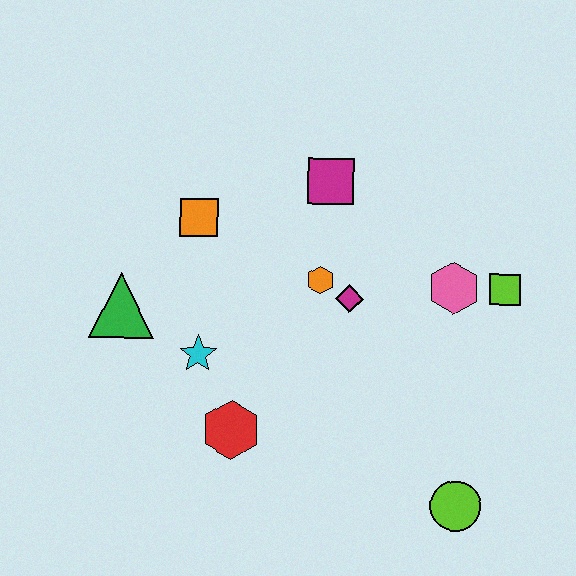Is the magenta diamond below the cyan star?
No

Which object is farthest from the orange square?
The lime circle is farthest from the orange square.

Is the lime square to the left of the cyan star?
No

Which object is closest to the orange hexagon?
The magenta diamond is closest to the orange hexagon.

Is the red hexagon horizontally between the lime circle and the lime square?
No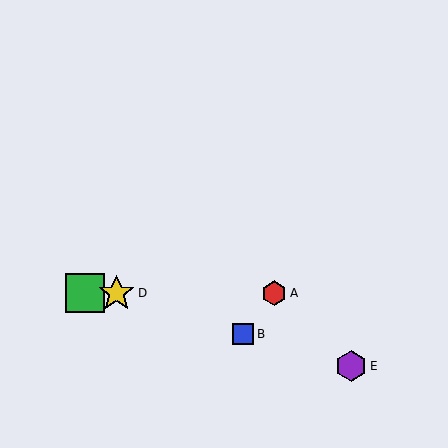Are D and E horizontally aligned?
No, D is at y≈293 and E is at y≈366.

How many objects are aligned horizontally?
3 objects (A, C, D) are aligned horizontally.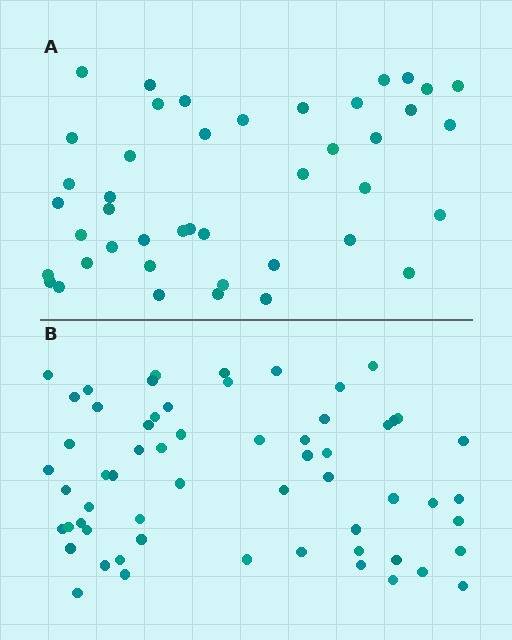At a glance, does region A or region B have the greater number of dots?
Region B (the bottom region) has more dots.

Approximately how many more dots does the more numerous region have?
Region B has approximately 15 more dots than region A.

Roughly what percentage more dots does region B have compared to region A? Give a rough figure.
About 40% more.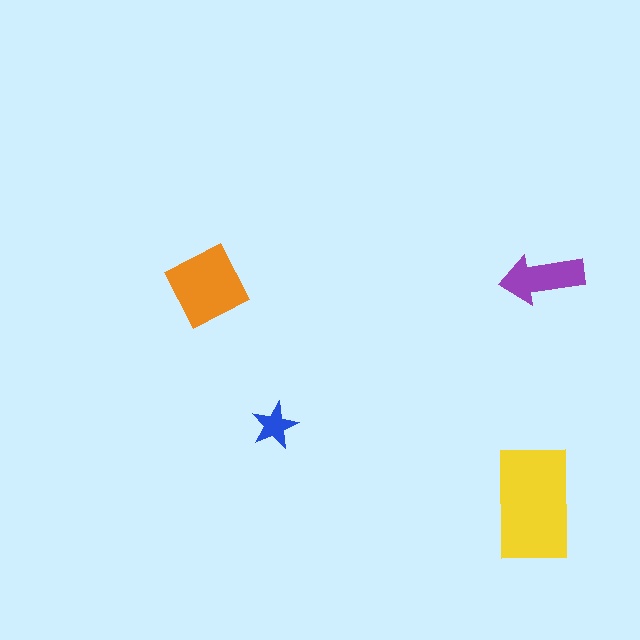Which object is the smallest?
The blue star.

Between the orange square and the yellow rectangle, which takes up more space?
The yellow rectangle.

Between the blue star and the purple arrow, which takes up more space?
The purple arrow.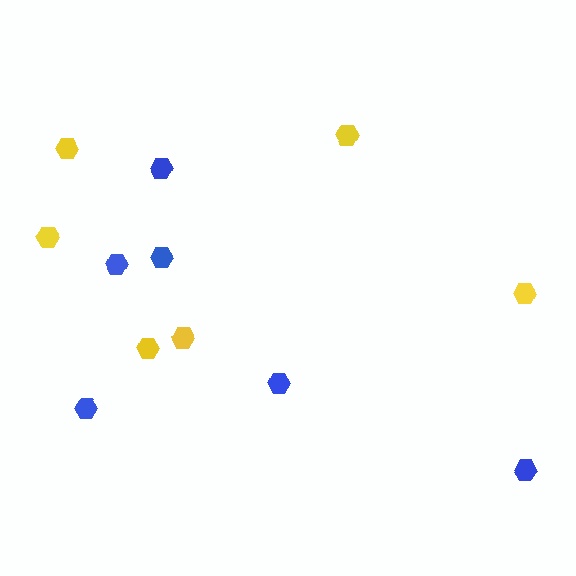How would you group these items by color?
There are 2 groups: one group of yellow hexagons (6) and one group of blue hexagons (6).